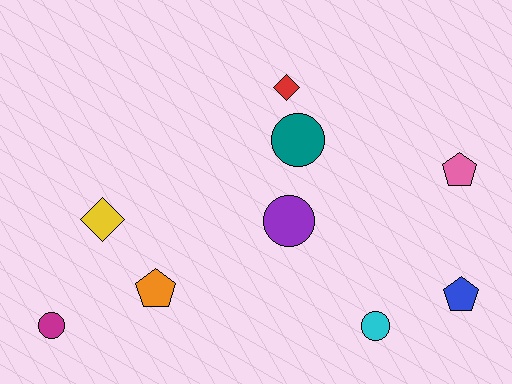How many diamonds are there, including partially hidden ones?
There are 2 diamonds.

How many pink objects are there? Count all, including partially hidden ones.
There is 1 pink object.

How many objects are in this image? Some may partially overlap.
There are 9 objects.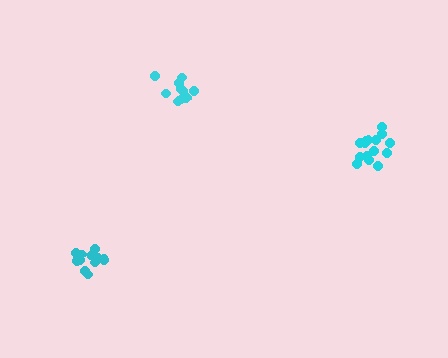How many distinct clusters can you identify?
There are 3 distinct clusters.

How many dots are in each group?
Group 1: 10 dots, Group 2: 15 dots, Group 3: 14 dots (39 total).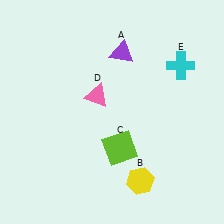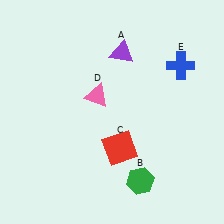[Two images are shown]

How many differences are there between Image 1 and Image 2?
There are 3 differences between the two images.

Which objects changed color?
B changed from yellow to green. C changed from lime to red. E changed from cyan to blue.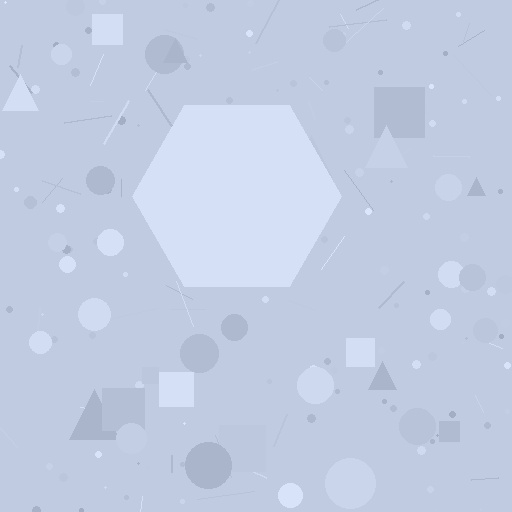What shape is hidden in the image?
A hexagon is hidden in the image.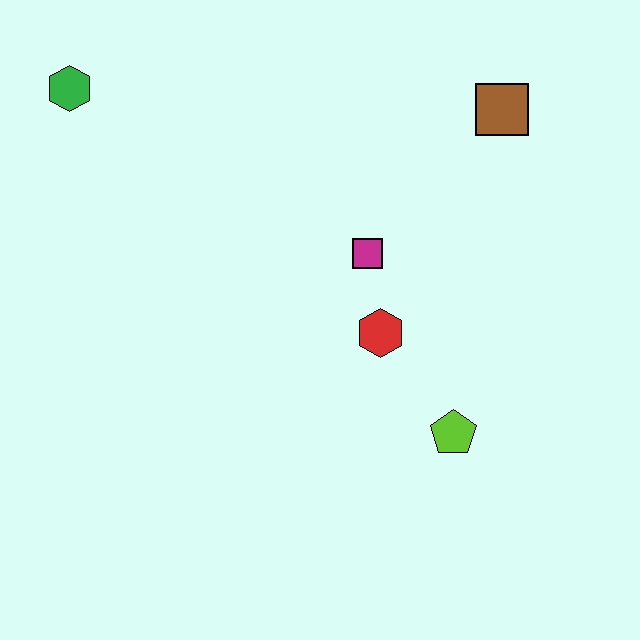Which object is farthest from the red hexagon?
The green hexagon is farthest from the red hexagon.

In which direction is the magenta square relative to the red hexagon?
The magenta square is above the red hexagon.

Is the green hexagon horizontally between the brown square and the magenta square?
No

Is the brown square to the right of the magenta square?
Yes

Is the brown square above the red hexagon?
Yes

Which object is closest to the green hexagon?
The magenta square is closest to the green hexagon.